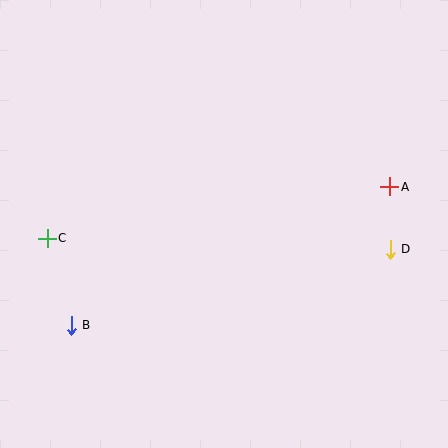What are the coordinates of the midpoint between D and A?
The midpoint between D and A is at (390, 218).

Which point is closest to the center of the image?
Point D at (390, 249) is closest to the center.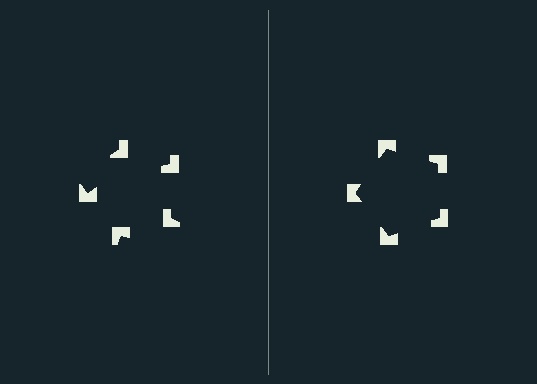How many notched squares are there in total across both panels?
10 — 5 on each side.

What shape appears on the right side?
An illusory pentagon.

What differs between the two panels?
The notched squares are positioned identically on both sides; only the wedge orientations differ. On the right they align to a pentagon; on the left they are misaligned.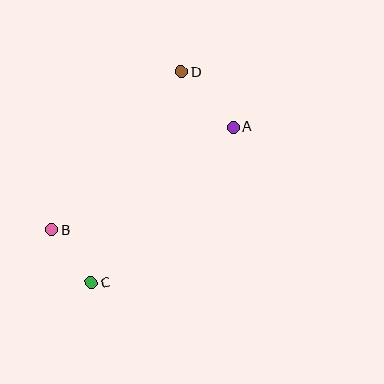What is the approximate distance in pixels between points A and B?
The distance between A and B is approximately 209 pixels.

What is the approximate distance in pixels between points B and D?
The distance between B and D is approximately 204 pixels.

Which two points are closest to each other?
Points B and C are closest to each other.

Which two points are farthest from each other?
Points C and D are farthest from each other.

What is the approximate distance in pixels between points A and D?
The distance between A and D is approximately 75 pixels.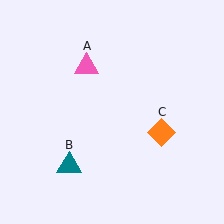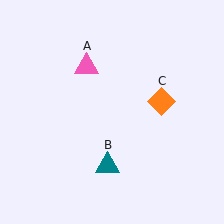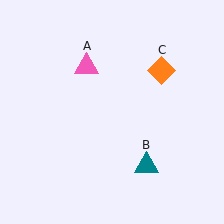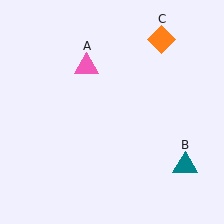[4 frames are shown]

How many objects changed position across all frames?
2 objects changed position: teal triangle (object B), orange diamond (object C).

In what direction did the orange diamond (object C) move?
The orange diamond (object C) moved up.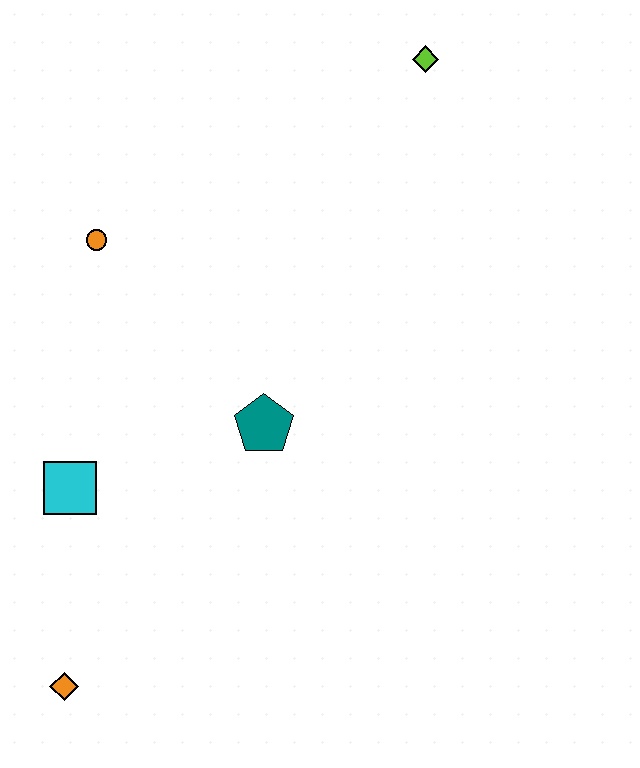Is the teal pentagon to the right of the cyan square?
Yes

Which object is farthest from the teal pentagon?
The lime diamond is farthest from the teal pentagon.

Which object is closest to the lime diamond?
The orange circle is closest to the lime diamond.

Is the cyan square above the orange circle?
No